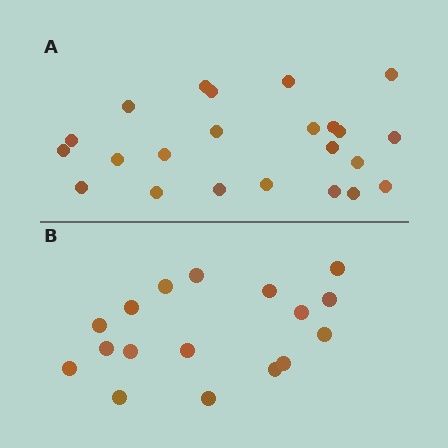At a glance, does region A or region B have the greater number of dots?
Region A (the top region) has more dots.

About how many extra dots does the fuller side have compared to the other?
Region A has about 6 more dots than region B.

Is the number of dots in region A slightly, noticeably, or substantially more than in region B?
Region A has noticeably more, but not dramatically so. The ratio is roughly 1.4 to 1.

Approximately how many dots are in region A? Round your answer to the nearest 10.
About 20 dots. (The exact count is 23, which rounds to 20.)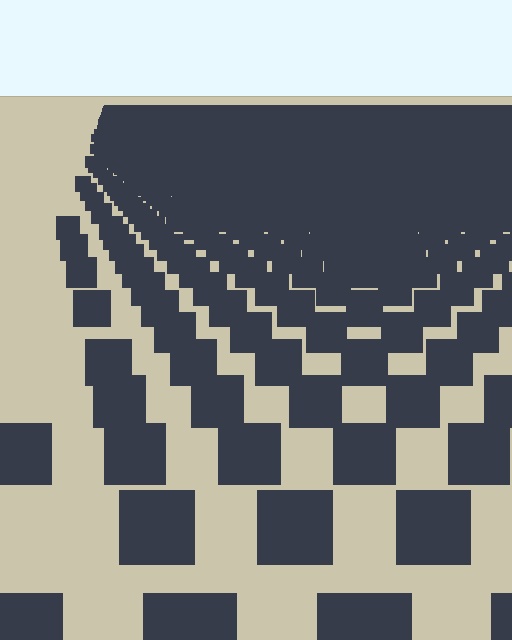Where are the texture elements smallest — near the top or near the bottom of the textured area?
Near the top.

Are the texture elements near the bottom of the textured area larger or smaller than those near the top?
Larger. Near the bottom, elements are closer to the viewer and appear at a bigger on-screen size.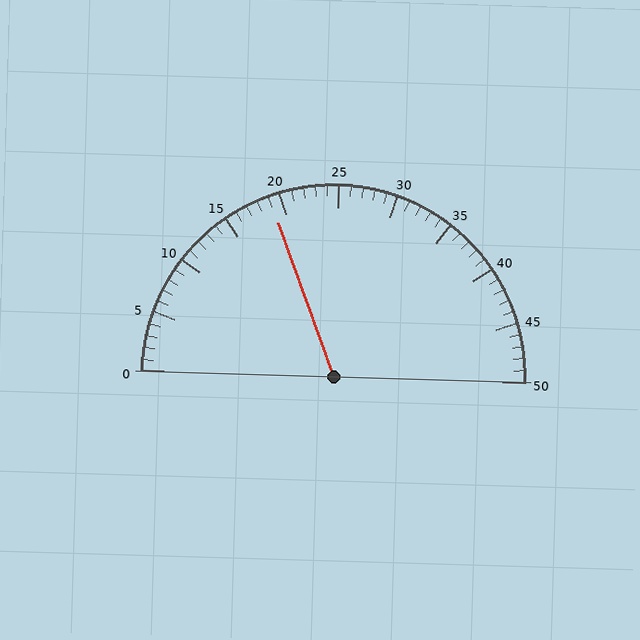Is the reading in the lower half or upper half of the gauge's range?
The reading is in the lower half of the range (0 to 50).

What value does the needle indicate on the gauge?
The needle indicates approximately 19.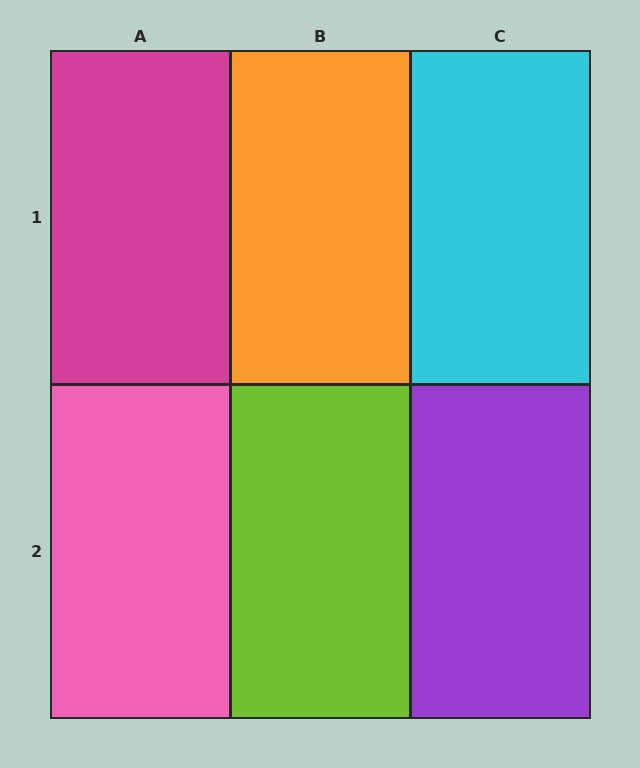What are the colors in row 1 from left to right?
Magenta, orange, cyan.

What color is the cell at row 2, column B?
Lime.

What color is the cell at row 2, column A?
Pink.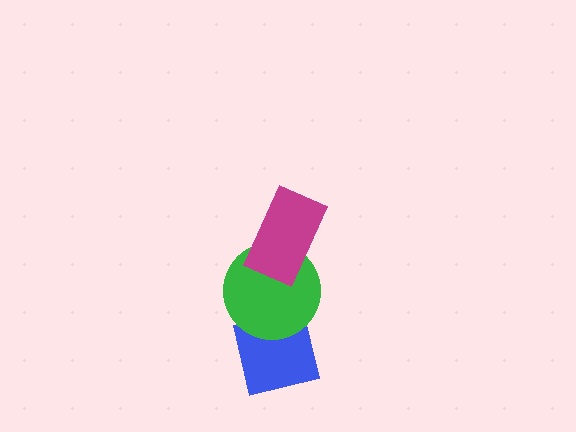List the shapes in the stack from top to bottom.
From top to bottom: the magenta rectangle, the green circle, the blue square.